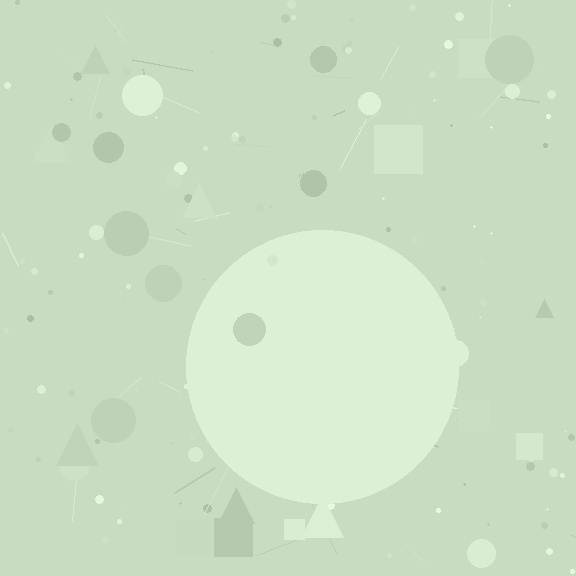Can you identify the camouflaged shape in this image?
The camouflaged shape is a circle.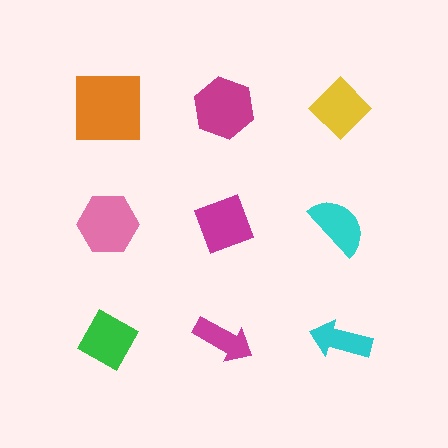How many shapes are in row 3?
3 shapes.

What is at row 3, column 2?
A magenta arrow.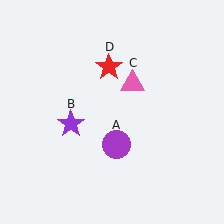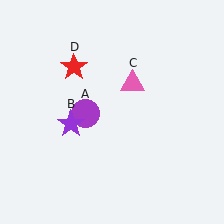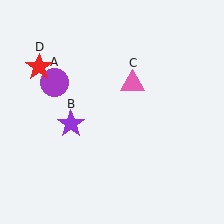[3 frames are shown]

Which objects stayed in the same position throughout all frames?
Purple star (object B) and pink triangle (object C) remained stationary.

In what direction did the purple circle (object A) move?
The purple circle (object A) moved up and to the left.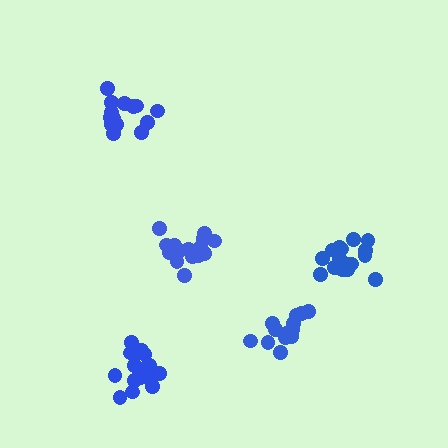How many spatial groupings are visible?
There are 5 spatial groupings.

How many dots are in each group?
Group 1: 16 dots, Group 2: 18 dots, Group 3: 18 dots, Group 4: 15 dots, Group 5: 14 dots (81 total).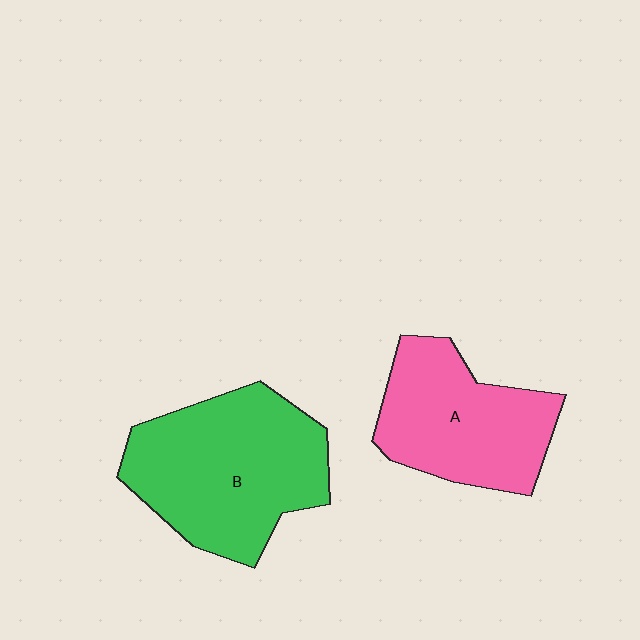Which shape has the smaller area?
Shape A (pink).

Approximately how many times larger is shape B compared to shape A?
Approximately 1.3 times.